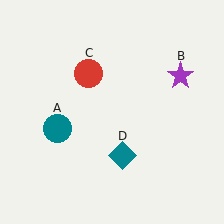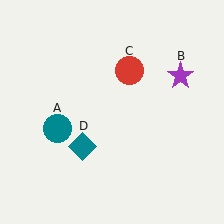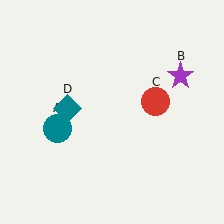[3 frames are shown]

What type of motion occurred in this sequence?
The red circle (object C), teal diamond (object D) rotated clockwise around the center of the scene.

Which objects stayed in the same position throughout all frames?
Teal circle (object A) and purple star (object B) remained stationary.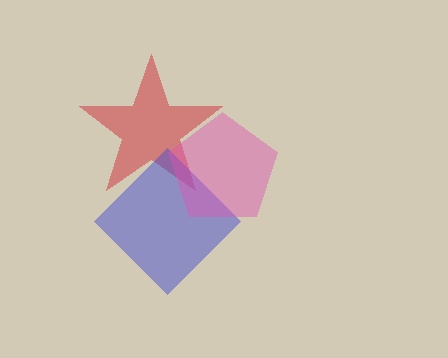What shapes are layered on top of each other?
The layered shapes are: a red star, a blue diamond, a pink pentagon.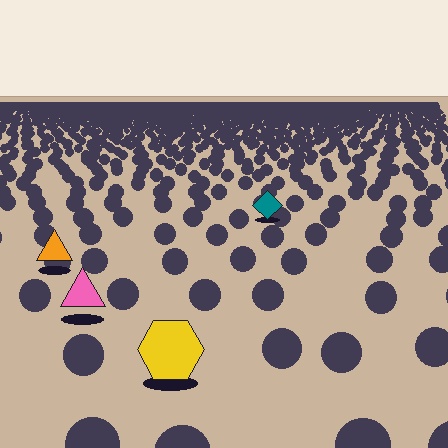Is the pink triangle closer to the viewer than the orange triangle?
Yes. The pink triangle is closer — you can tell from the texture gradient: the ground texture is coarser near it.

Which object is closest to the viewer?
The yellow hexagon is closest. The texture marks near it are larger and more spread out.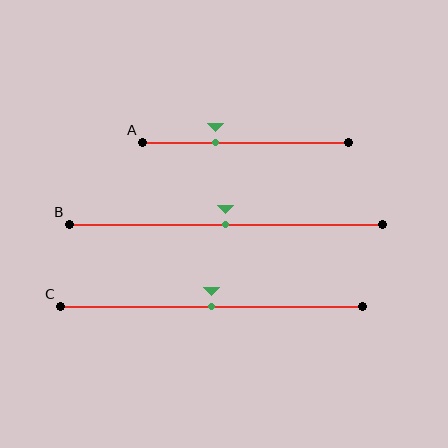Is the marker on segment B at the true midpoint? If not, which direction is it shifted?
Yes, the marker on segment B is at the true midpoint.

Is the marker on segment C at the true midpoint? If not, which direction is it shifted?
Yes, the marker on segment C is at the true midpoint.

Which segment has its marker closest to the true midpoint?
Segment B has its marker closest to the true midpoint.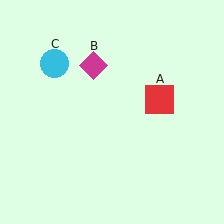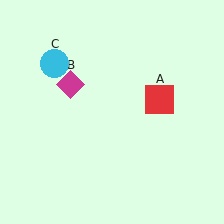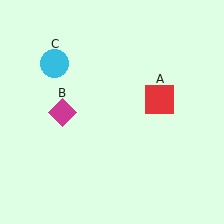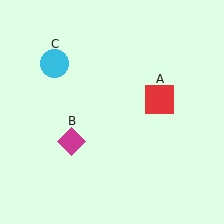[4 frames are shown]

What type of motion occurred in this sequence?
The magenta diamond (object B) rotated counterclockwise around the center of the scene.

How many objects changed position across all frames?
1 object changed position: magenta diamond (object B).